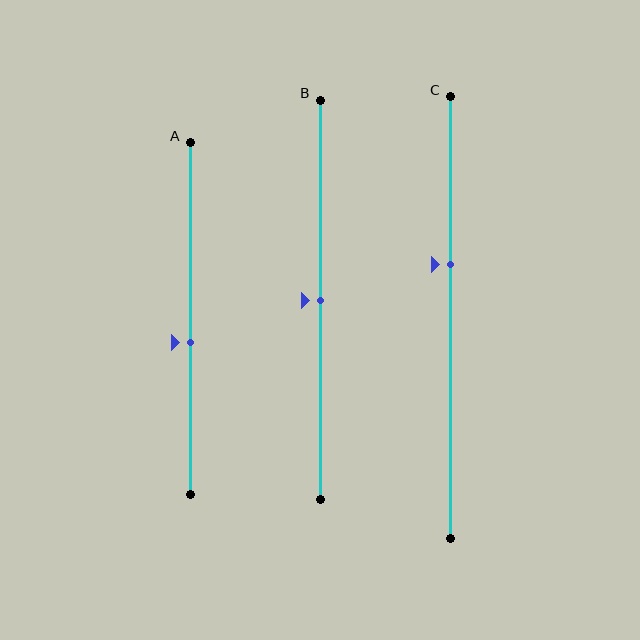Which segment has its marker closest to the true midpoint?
Segment B has its marker closest to the true midpoint.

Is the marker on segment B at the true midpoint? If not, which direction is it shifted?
Yes, the marker on segment B is at the true midpoint.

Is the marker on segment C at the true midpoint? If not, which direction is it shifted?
No, the marker on segment C is shifted upward by about 12% of the segment length.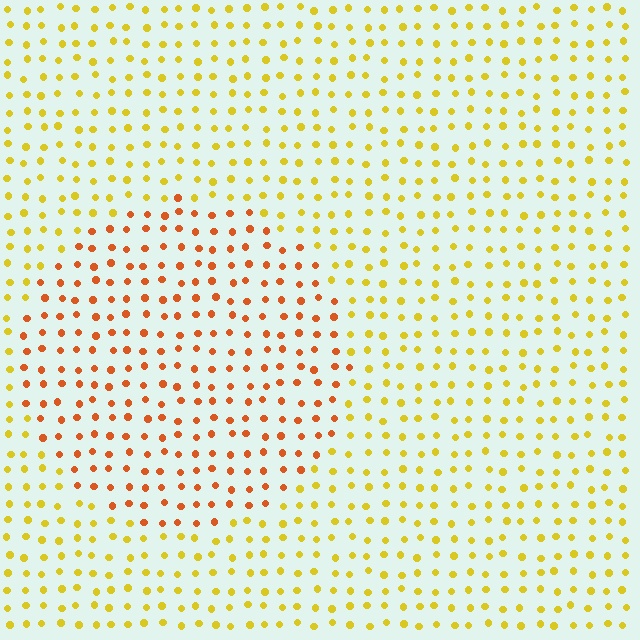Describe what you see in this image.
The image is filled with small yellow elements in a uniform arrangement. A circle-shaped region is visible where the elements are tinted to a slightly different hue, forming a subtle color boundary.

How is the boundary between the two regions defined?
The boundary is defined purely by a slight shift in hue (about 37 degrees). Spacing, size, and orientation are identical on both sides.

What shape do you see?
I see a circle.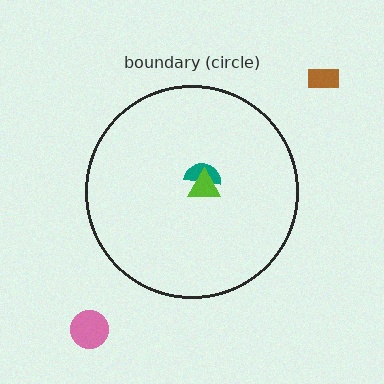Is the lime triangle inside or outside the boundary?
Inside.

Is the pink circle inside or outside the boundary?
Outside.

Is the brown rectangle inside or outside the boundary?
Outside.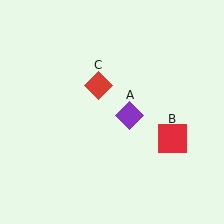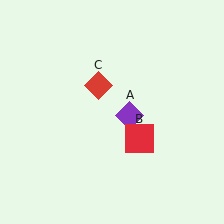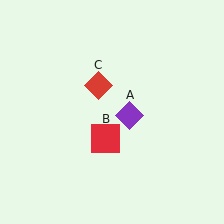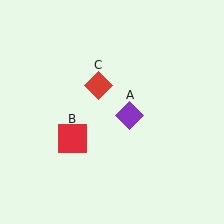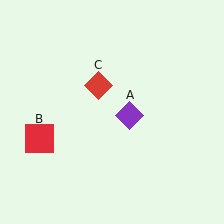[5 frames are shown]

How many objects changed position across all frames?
1 object changed position: red square (object B).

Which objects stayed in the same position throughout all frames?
Purple diamond (object A) and red diamond (object C) remained stationary.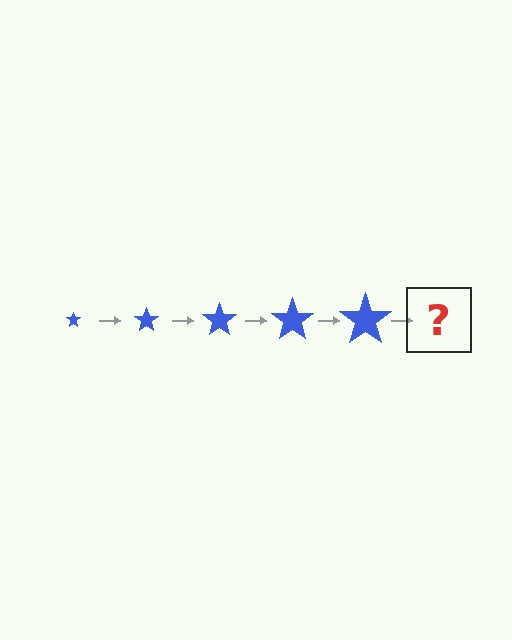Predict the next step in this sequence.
The next step is a blue star, larger than the previous one.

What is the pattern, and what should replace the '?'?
The pattern is that the star gets progressively larger each step. The '?' should be a blue star, larger than the previous one.